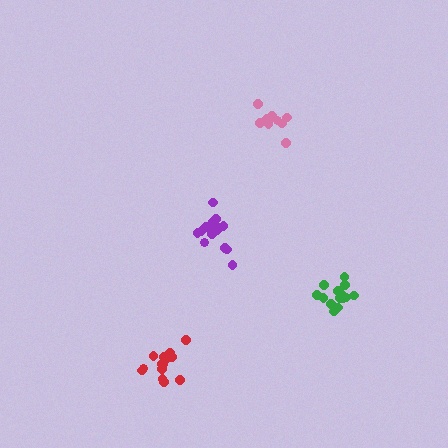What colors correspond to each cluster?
The clusters are colored: red, pink, purple, green.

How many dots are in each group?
Group 1: 14 dots, Group 2: 11 dots, Group 3: 16 dots, Group 4: 15 dots (56 total).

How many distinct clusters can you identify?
There are 4 distinct clusters.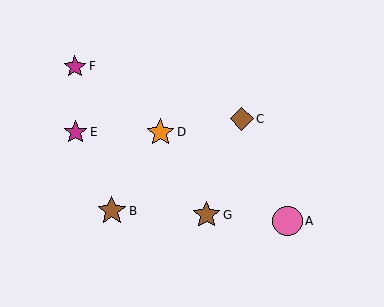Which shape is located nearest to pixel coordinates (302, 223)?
The pink circle (labeled A) at (288, 221) is nearest to that location.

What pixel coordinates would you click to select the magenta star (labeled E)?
Click at (76, 132) to select the magenta star E.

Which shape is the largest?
The pink circle (labeled A) is the largest.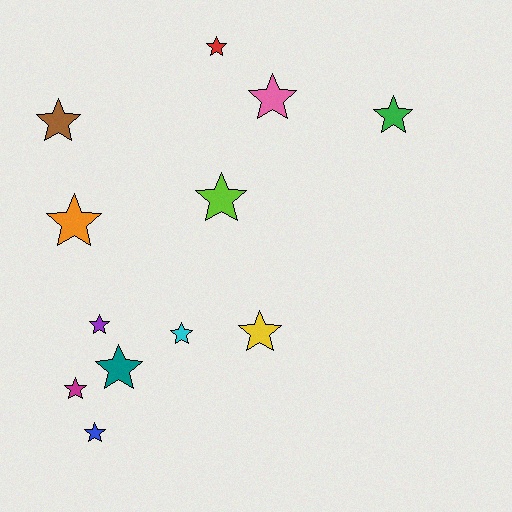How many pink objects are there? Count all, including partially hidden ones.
There is 1 pink object.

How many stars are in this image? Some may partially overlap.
There are 12 stars.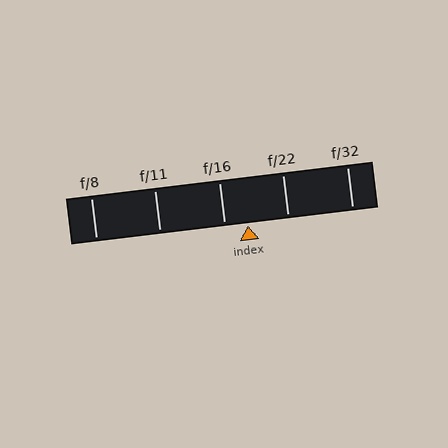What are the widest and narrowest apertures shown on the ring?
The widest aperture shown is f/8 and the narrowest is f/32.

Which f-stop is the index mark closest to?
The index mark is closest to f/16.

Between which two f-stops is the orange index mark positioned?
The index mark is between f/16 and f/22.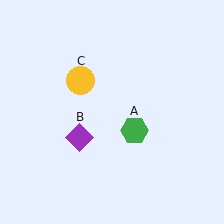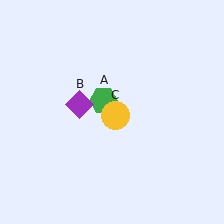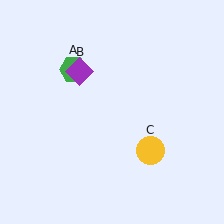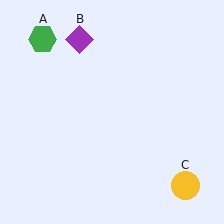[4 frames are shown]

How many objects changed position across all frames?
3 objects changed position: green hexagon (object A), purple diamond (object B), yellow circle (object C).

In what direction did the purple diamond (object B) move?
The purple diamond (object B) moved up.